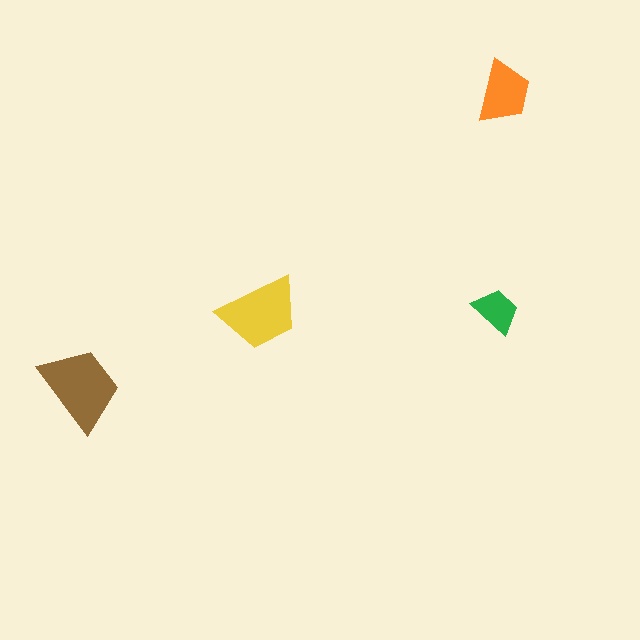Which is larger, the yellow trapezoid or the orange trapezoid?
The yellow one.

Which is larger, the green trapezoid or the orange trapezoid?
The orange one.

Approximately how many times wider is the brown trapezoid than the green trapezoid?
About 2 times wider.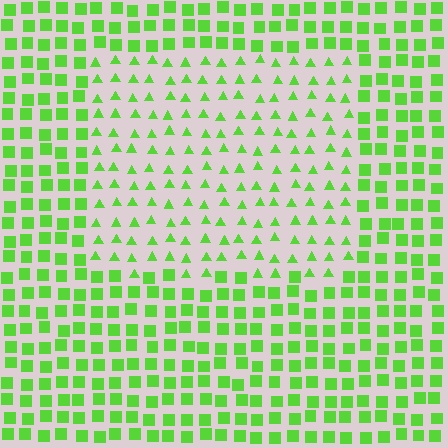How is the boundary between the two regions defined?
The boundary is defined by a change in element shape: triangles inside vs. squares outside. All elements share the same color and spacing.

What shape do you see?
I see a rectangle.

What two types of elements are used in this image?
The image uses triangles inside the rectangle region and squares outside it.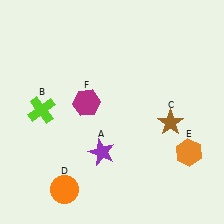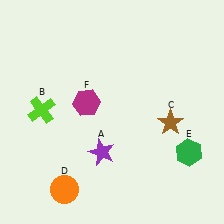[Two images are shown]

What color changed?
The hexagon (E) changed from orange in Image 1 to green in Image 2.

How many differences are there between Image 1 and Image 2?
There is 1 difference between the two images.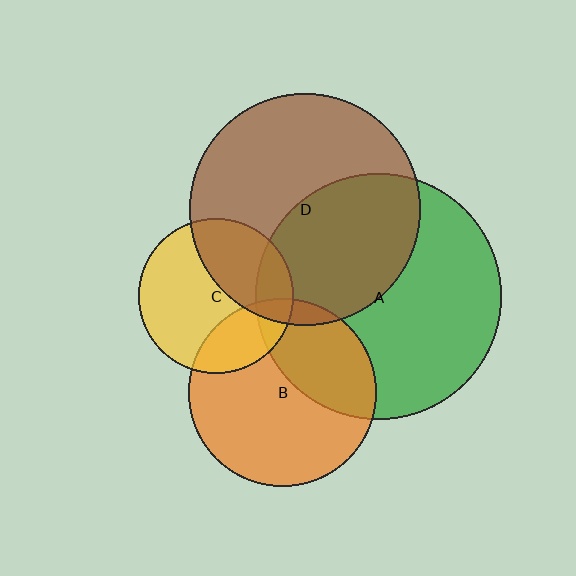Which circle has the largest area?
Circle A (green).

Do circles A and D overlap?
Yes.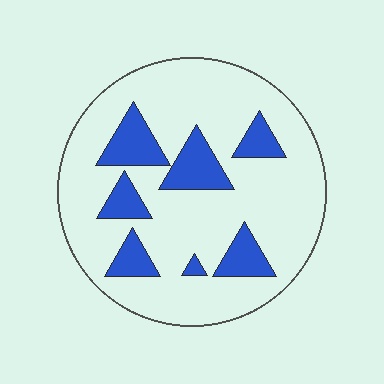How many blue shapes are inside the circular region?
7.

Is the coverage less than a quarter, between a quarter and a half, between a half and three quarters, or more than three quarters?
Less than a quarter.